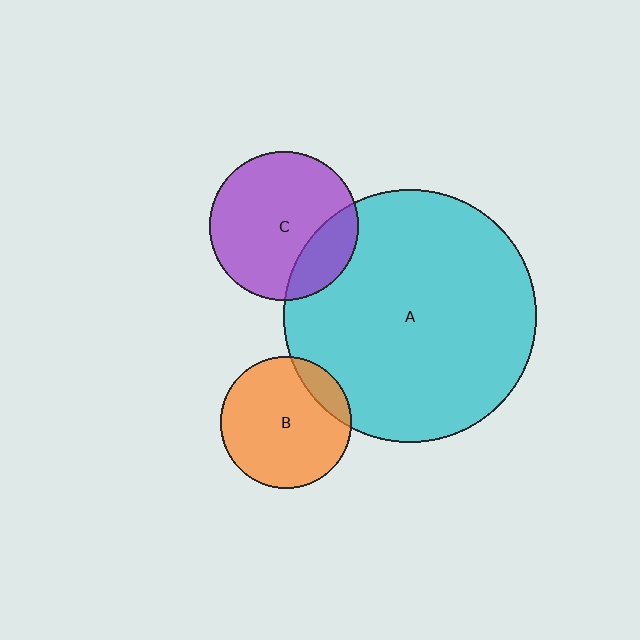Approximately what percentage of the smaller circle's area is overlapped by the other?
Approximately 15%.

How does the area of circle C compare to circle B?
Approximately 1.3 times.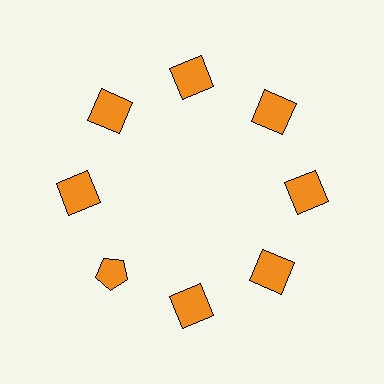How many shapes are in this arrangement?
There are 8 shapes arranged in a ring pattern.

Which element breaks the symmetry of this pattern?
The orange pentagon at roughly the 8 o'clock position breaks the symmetry. All other shapes are orange squares.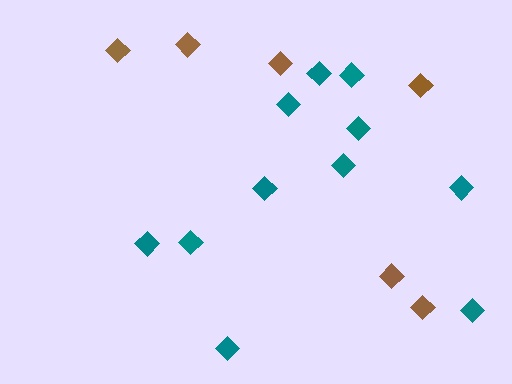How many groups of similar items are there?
There are 2 groups: one group of brown diamonds (6) and one group of teal diamonds (11).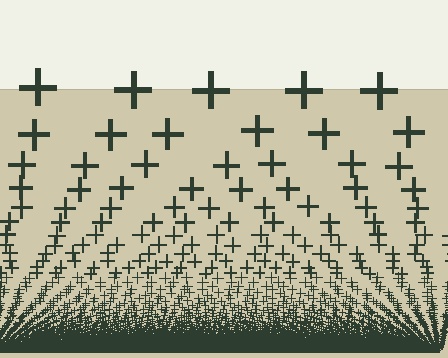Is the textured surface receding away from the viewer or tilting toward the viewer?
The surface appears to tilt toward the viewer. Texture elements get larger and sparser toward the top.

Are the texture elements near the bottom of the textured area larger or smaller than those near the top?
Smaller. The gradient is inverted — elements near the bottom are smaller and denser.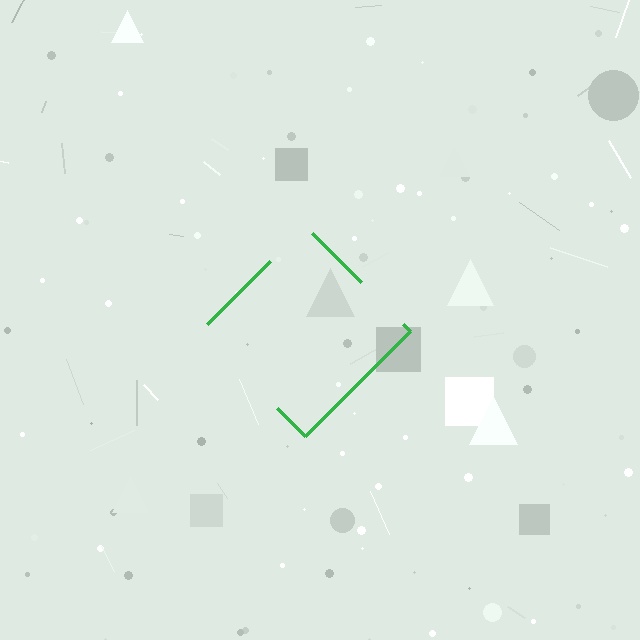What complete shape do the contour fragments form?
The contour fragments form a diamond.